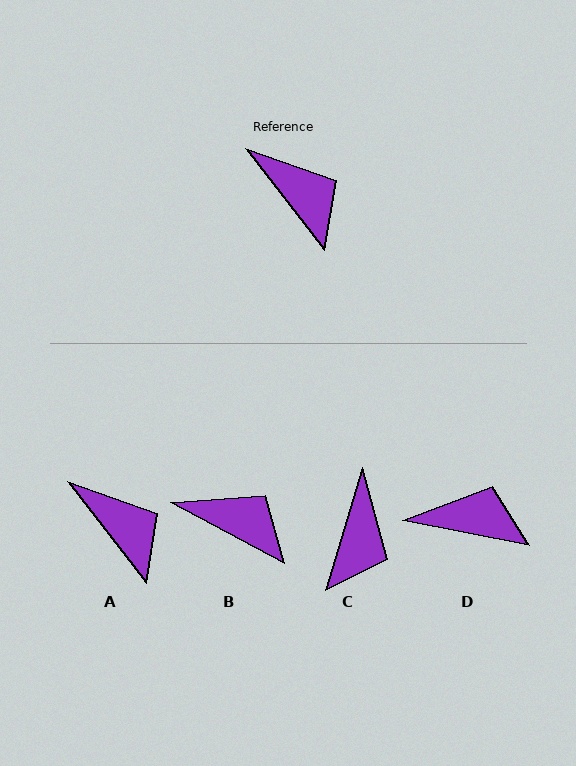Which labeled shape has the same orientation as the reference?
A.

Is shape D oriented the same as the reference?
No, it is off by about 41 degrees.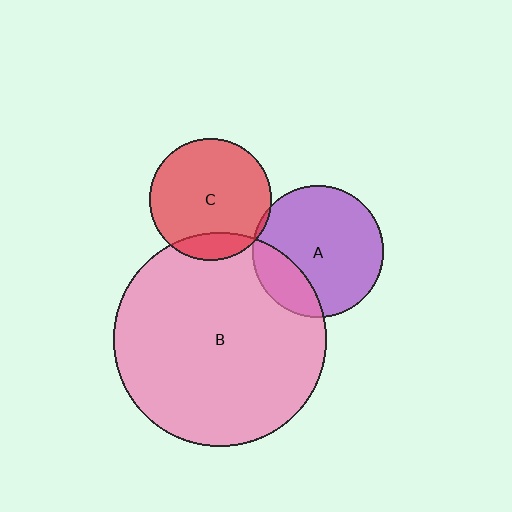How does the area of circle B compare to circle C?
Approximately 3.1 times.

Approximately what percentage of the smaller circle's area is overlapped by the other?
Approximately 15%.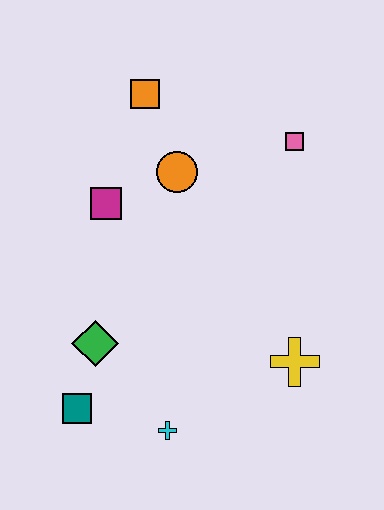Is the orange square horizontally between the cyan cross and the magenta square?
Yes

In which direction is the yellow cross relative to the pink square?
The yellow cross is below the pink square.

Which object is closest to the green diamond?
The teal square is closest to the green diamond.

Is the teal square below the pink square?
Yes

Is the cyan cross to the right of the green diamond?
Yes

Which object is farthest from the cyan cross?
The orange square is farthest from the cyan cross.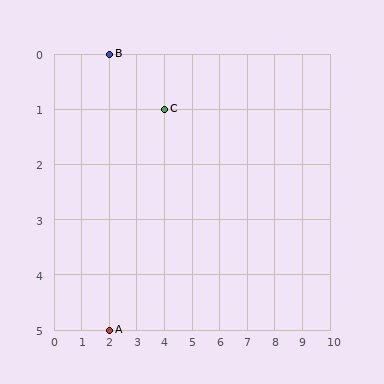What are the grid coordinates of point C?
Point C is at grid coordinates (4, 1).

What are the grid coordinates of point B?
Point B is at grid coordinates (2, 0).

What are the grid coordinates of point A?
Point A is at grid coordinates (2, 5).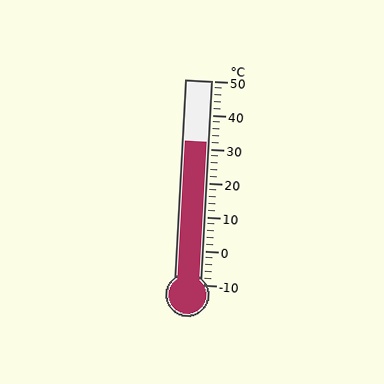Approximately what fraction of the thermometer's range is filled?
The thermometer is filled to approximately 70% of its range.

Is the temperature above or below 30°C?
The temperature is above 30°C.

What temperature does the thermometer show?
The thermometer shows approximately 32°C.